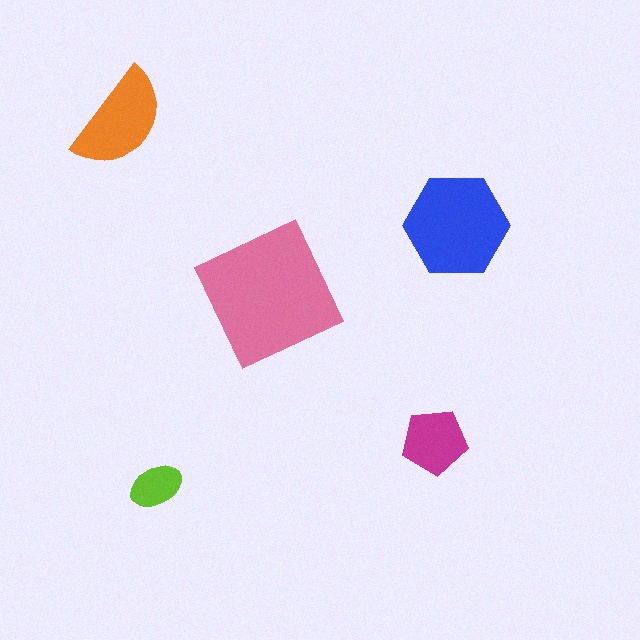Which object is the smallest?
The lime ellipse.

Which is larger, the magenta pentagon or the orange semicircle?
The orange semicircle.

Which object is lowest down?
The lime ellipse is bottommost.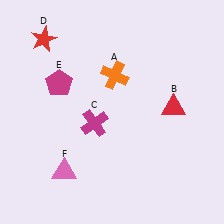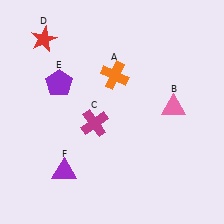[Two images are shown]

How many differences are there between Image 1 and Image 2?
There are 3 differences between the two images.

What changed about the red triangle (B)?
In Image 1, B is red. In Image 2, it changed to pink.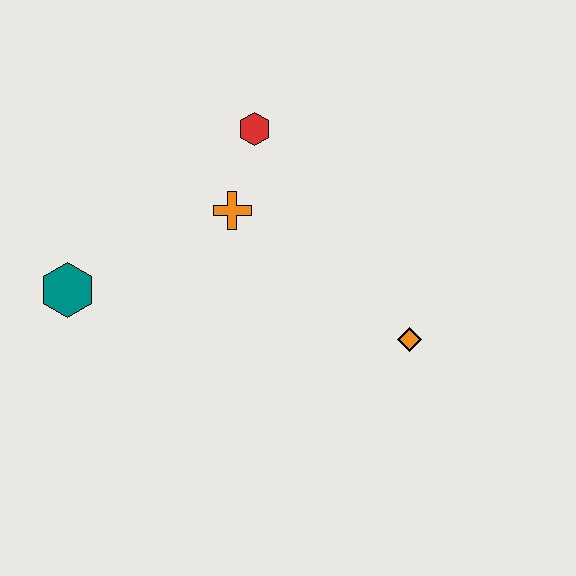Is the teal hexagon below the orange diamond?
No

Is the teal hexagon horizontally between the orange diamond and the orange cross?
No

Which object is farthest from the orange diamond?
The teal hexagon is farthest from the orange diamond.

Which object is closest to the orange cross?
The red hexagon is closest to the orange cross.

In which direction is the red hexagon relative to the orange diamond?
The red hexagon is above the orange diamond.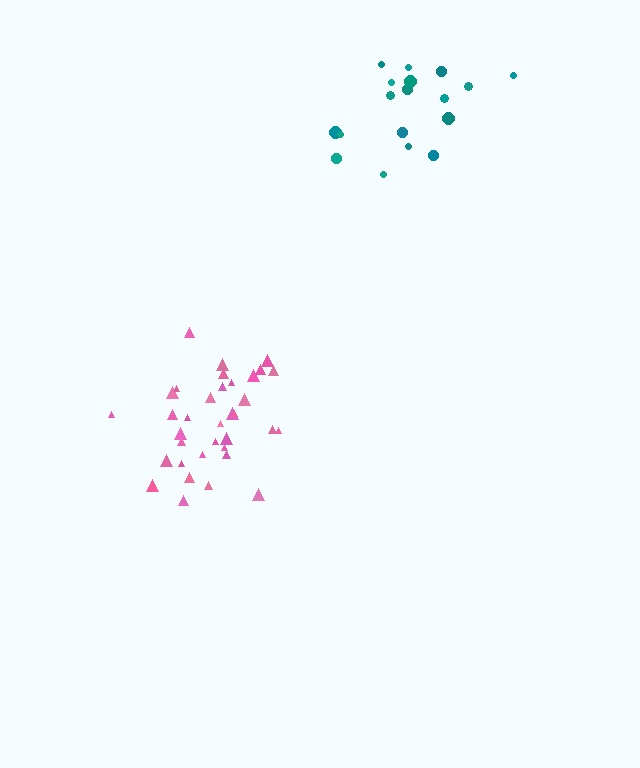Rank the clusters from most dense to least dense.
pink, teal.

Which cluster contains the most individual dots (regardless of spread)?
Pink (35).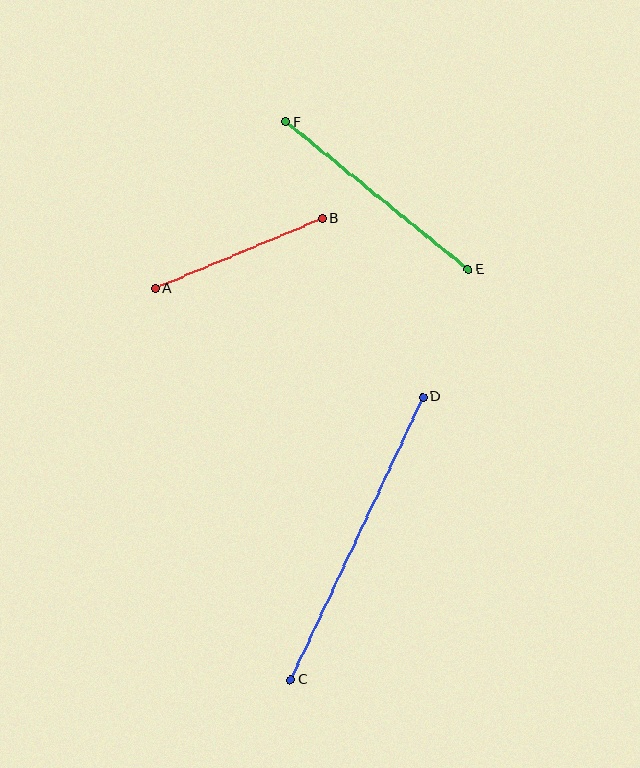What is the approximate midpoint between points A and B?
The midpoint is at approximately (239, 253) pixels.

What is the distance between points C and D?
The distance is approximately 312 pixels.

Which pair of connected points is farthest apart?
Points C and D are farthest apart.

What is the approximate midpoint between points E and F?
The midpoint is at approximately (377, 196) pixels.